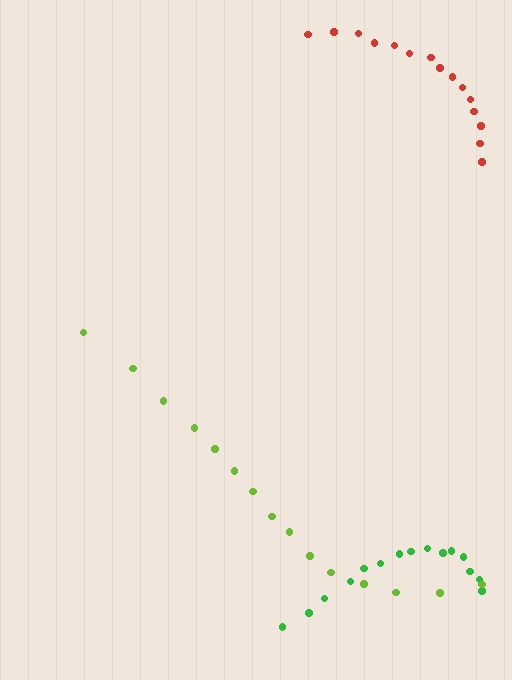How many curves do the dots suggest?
There are 3 distinct paths.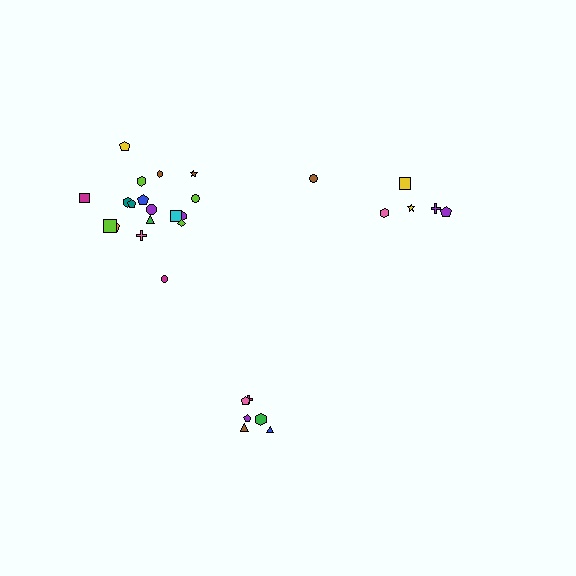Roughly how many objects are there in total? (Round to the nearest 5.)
Roughly 30 objects in total.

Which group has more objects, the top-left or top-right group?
The top-left group.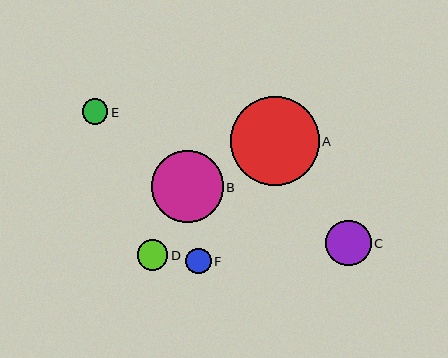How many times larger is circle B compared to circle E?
Circle B is approximately 2.8 times the size of circle E.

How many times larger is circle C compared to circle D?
Circle C is approximately 1.5 times the size of circle D.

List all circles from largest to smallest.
From largest to smallest: A, B, C, D, E, F.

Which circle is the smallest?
Circle F is the smallest with a size of approximately 25 pixels.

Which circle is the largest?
Circle A is the largest with a size of approximately 89 pixels.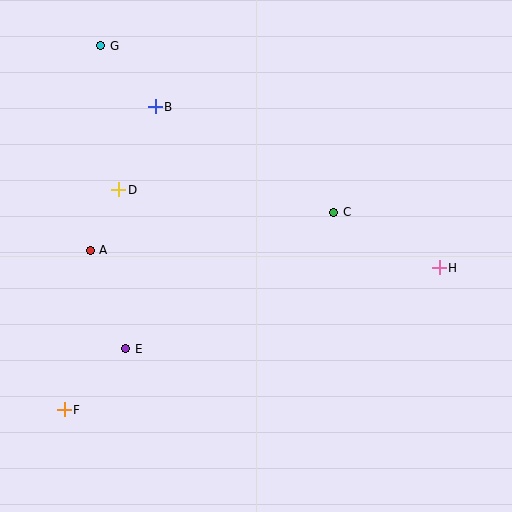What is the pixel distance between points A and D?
The distance between A and D is 67 pixels.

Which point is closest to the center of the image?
Point C at (334, 212) is closest to the center.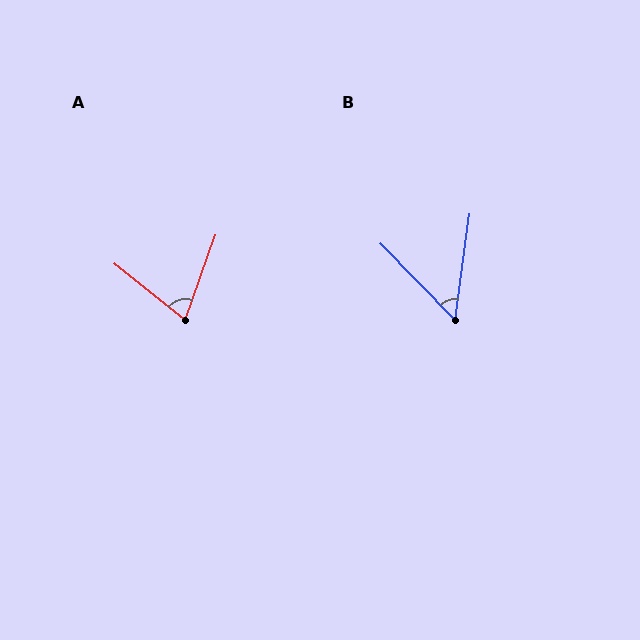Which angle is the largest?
A, at approximately 71 degrees.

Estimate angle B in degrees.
Approximately 52 degrees.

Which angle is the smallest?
B, at approximately 52 degrees.